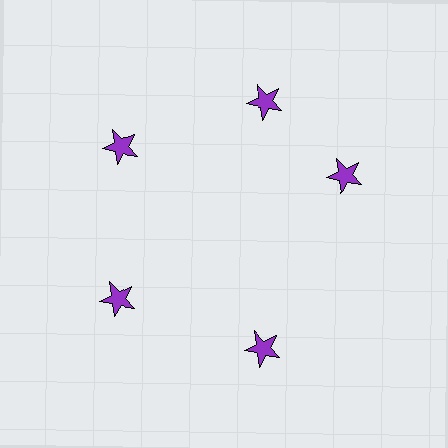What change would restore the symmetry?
The symmetry would be restored by rotating it back into even spacing with its neighbors so that all 5 stars sit at equal angles and equal distance from the center.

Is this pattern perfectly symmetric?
No. The 5 purple stars are arranged in a ring, but one element near the 3 o'clock position is rotated out of alignment along the ring, breaking the 5-fold rotational symmetry.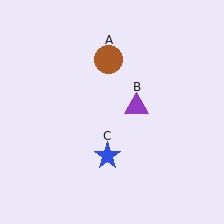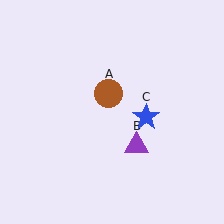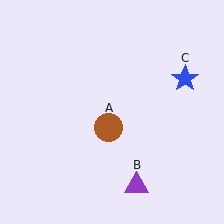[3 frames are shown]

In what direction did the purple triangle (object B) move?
The purple triangle (object B) moved down.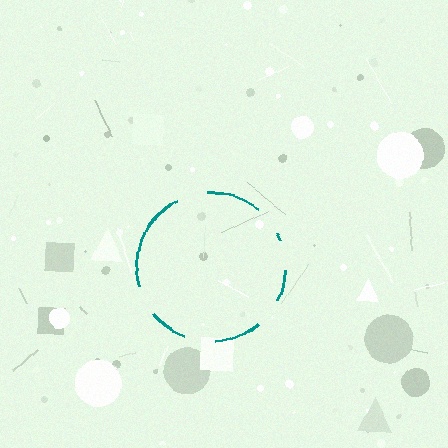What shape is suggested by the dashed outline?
The dashed outline suggests a circle.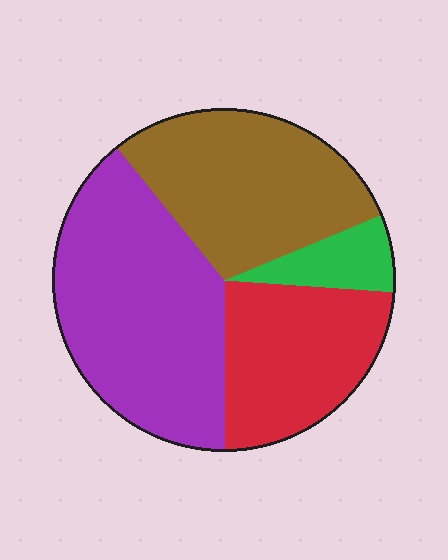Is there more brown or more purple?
Purple.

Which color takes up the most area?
Purple, at roughly 40%.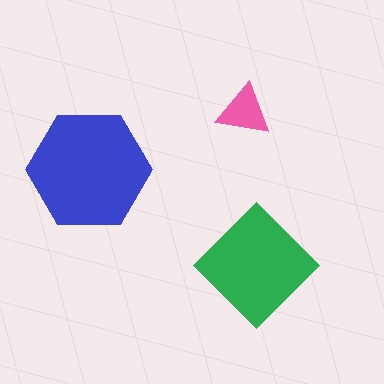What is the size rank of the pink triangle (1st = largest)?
3rd.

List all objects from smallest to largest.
The pink triangle, the green diamond, the blue hexagon.